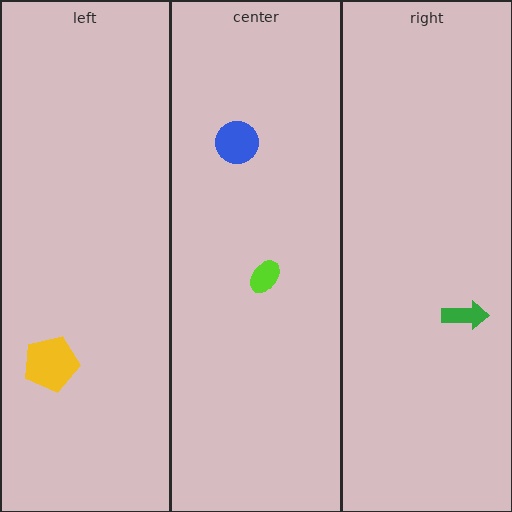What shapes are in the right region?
The green arrow.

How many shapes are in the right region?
1.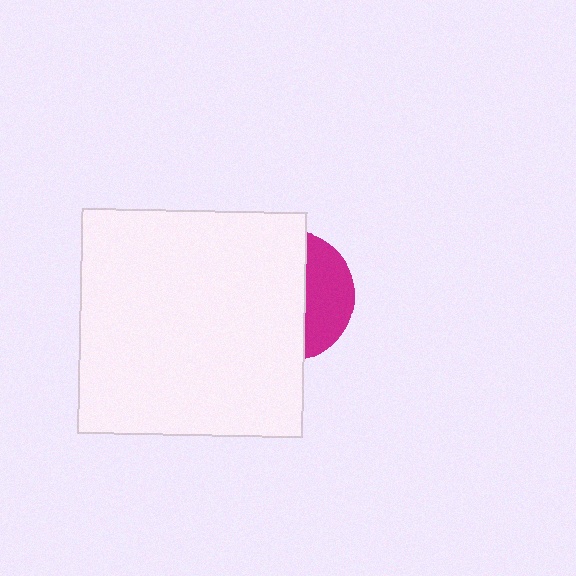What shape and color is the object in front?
The object in front is a white square.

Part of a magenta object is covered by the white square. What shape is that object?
It is a circle.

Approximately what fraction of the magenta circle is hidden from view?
Roughly 65% of the magenta circle is hidden behind the white square.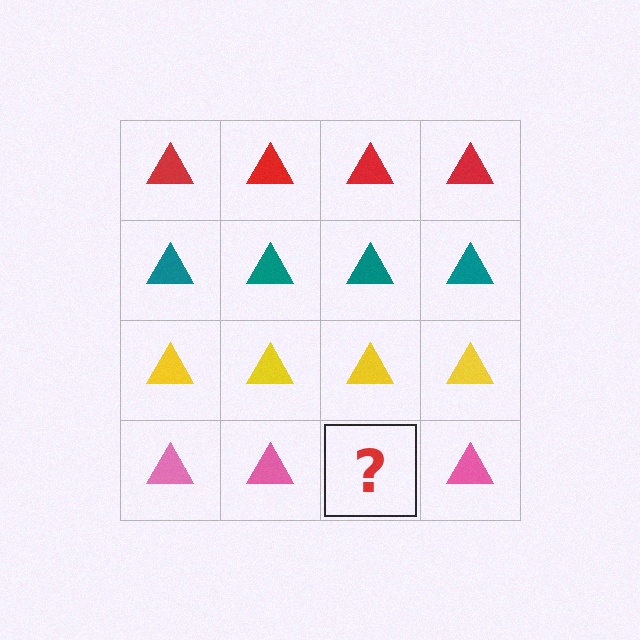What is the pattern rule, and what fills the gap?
The rule is that each row has a consistent color. The gap should be filled with a pink triangle.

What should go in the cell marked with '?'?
The missing cell should contain a pink triangle.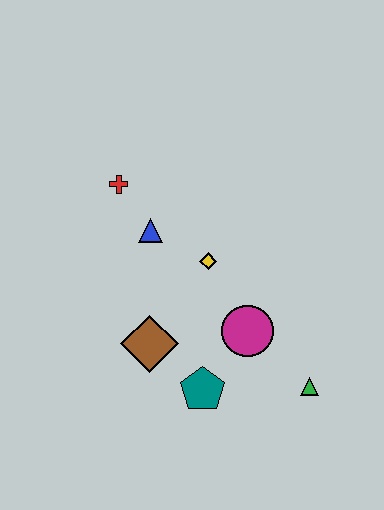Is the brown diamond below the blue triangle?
Yes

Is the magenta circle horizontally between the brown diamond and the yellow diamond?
No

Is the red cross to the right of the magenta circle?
No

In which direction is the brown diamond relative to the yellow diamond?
The brown diamond is below the yellow diamond.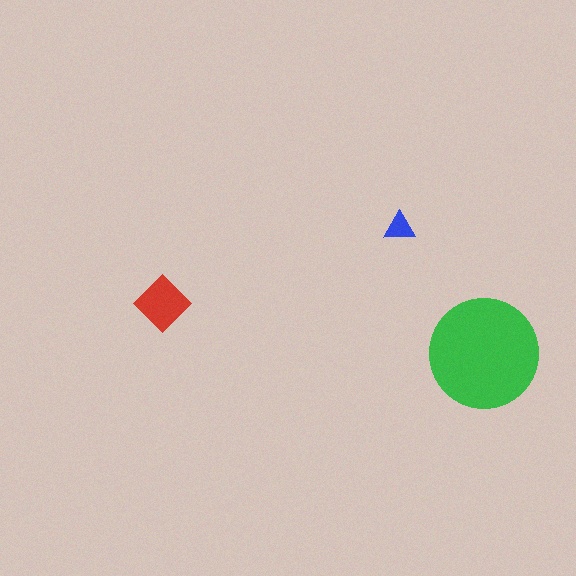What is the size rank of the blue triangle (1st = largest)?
3rd.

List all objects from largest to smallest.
The green circle, the red diamond, the blue triangle.